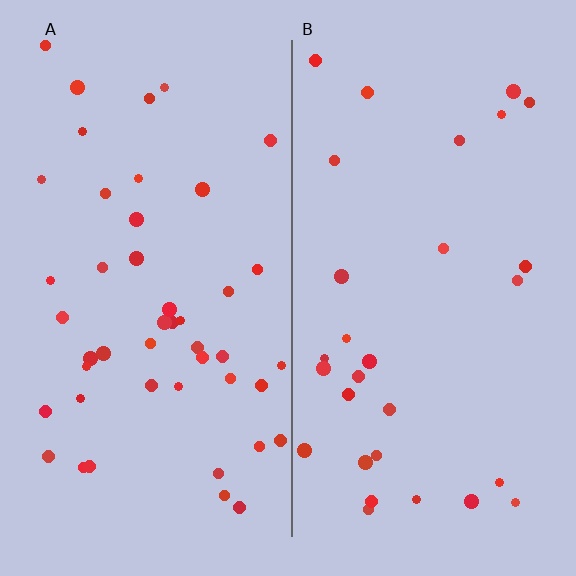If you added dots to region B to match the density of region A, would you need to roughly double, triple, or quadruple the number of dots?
Approximately double.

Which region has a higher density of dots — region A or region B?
A (the left).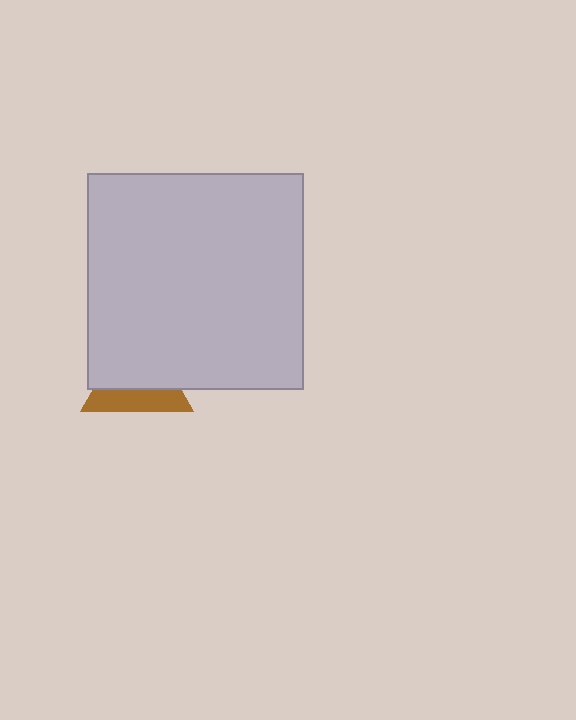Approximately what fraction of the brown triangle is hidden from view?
Roughly 60% of the brown triangle is hidden behind the light gray square.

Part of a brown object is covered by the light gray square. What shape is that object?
It is a triangle.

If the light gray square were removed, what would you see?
You would see the complete brown triangle.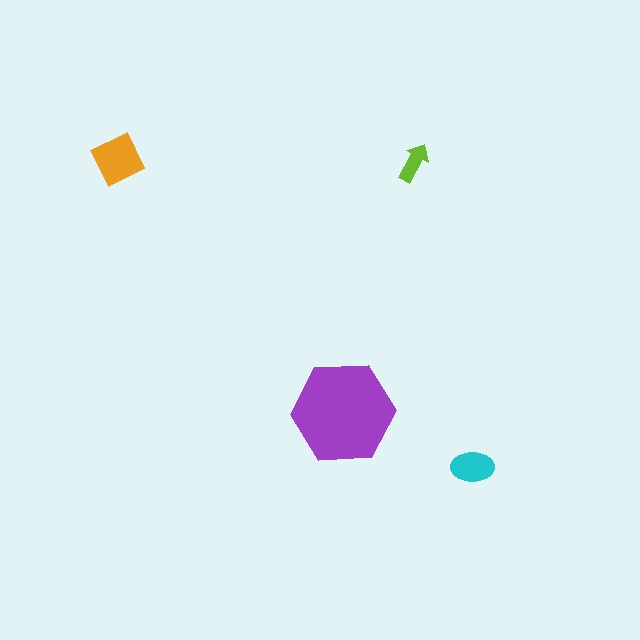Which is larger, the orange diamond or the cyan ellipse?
The orange diamond.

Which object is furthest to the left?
The orange diamond is leftmost.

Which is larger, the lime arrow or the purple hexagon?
The purple hexagon.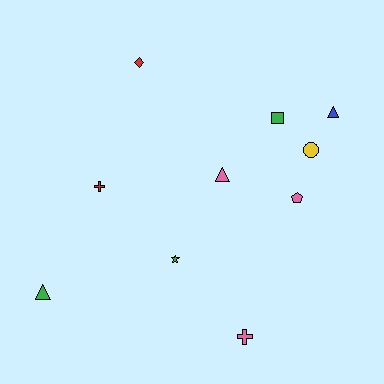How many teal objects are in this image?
There are no teal objects.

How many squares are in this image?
There is 1 square.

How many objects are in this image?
There are 10 objects.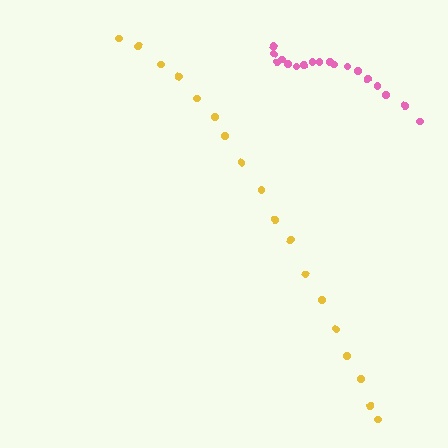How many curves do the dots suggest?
There are 2 distinct paths.